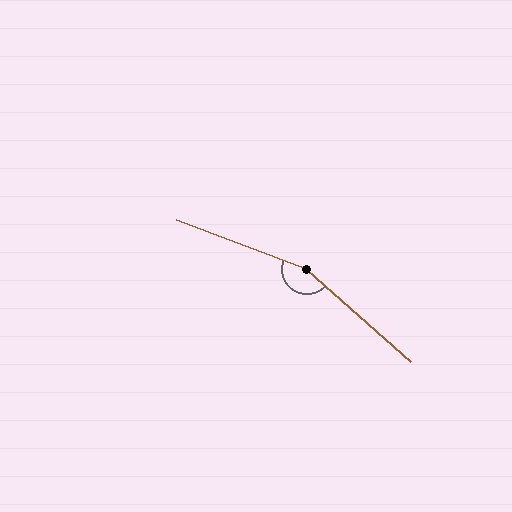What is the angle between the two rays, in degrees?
Approximately 159 degrees.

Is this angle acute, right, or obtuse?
It is obtuse.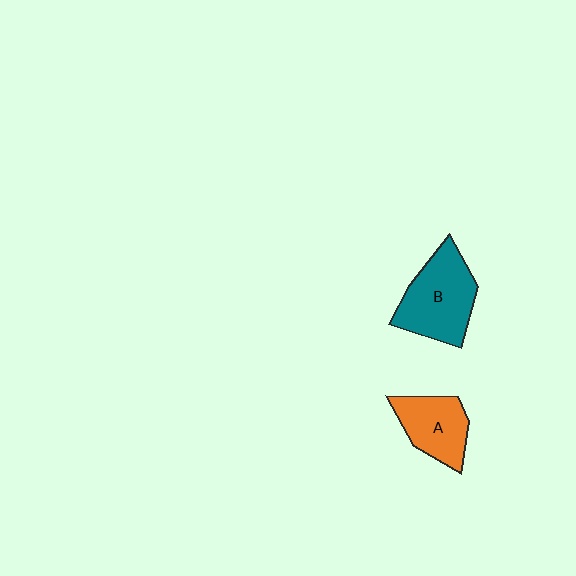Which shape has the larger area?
Shape B (teal).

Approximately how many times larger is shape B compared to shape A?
Approximately 1.4 times.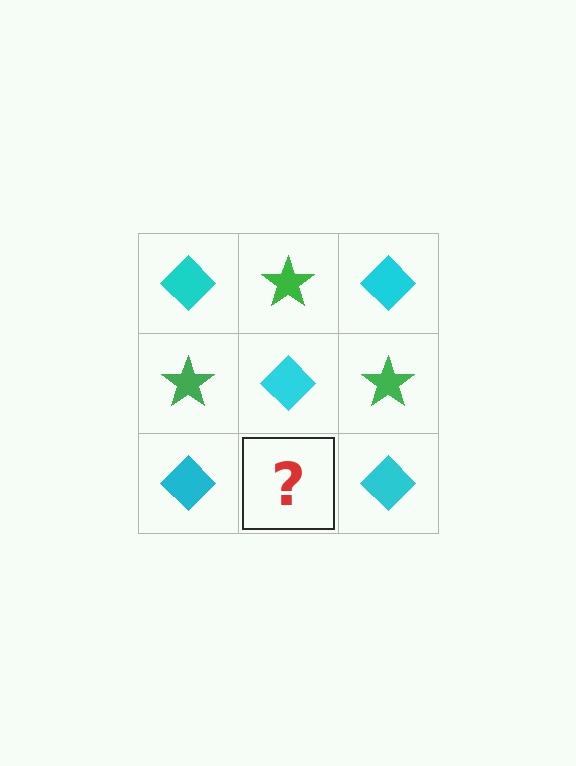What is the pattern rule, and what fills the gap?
The rule is that it alternates cyan diamond and green star in a checkerboard pattern. The gap should be filled with a green star.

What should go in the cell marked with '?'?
The missing cell should contain a green star.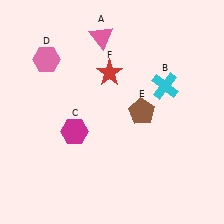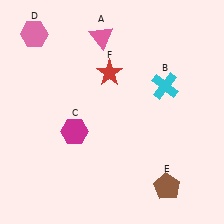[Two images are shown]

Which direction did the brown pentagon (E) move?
The brown pentagon (E) moved down.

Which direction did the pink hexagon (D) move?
The pink hexagon (D) moved up.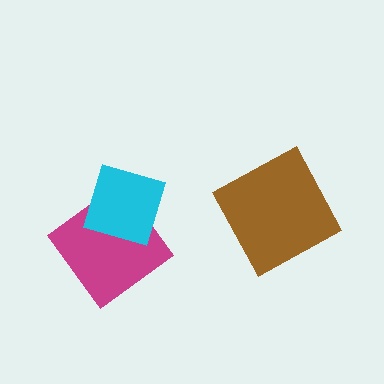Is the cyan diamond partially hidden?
No, no other shape covers it.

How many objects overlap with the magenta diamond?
1 object overlaps with the magenta diamond.